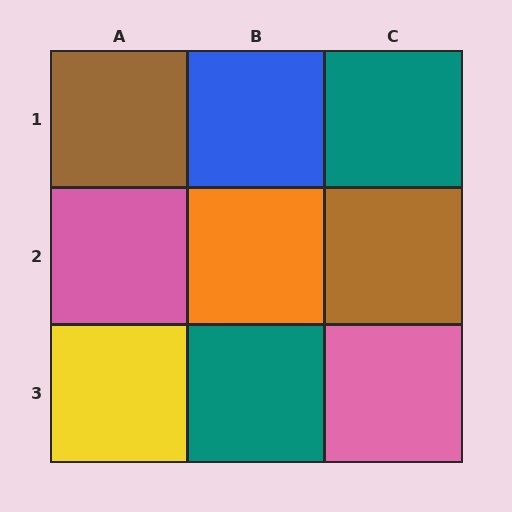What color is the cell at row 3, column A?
Yellow.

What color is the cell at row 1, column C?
Teal.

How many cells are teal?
2 cells are teal.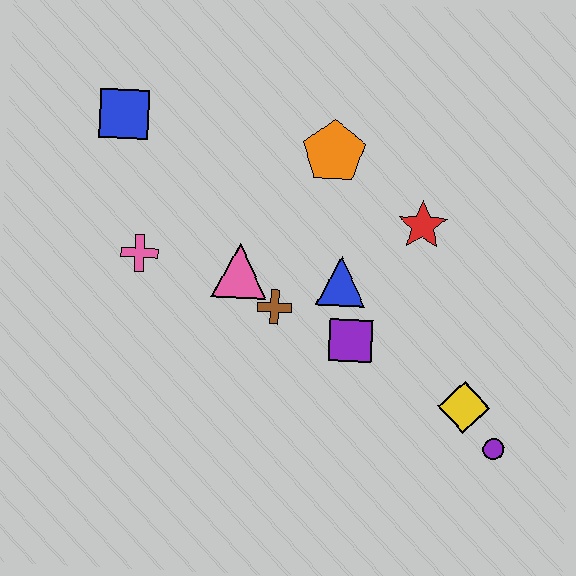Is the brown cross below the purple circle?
No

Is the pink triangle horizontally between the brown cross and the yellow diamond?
No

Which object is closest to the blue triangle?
The purple square is closest to the blue triangle.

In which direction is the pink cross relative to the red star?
The pink cross is to the left of the red star.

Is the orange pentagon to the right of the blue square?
Yes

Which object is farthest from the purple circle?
The blue square is farthest from the purple circle.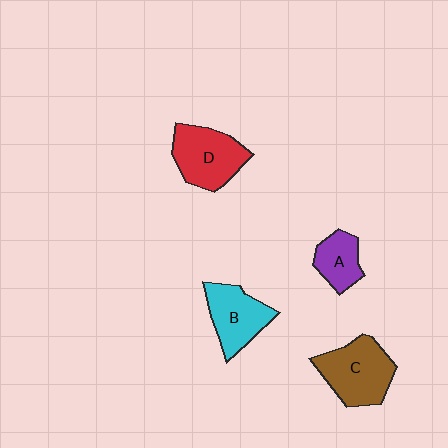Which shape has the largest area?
Shape C (brown).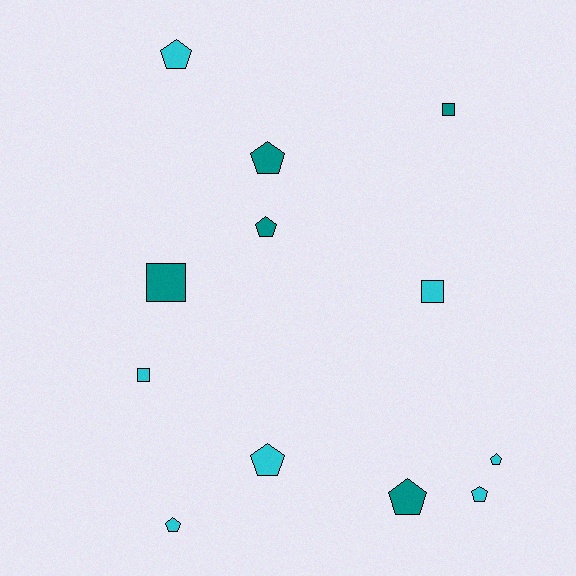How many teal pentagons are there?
There are 3 teal pentagons.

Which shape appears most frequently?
Pentagon, with 8 objects.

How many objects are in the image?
There are 12 objects.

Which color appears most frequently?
Cyan, with 7 objects.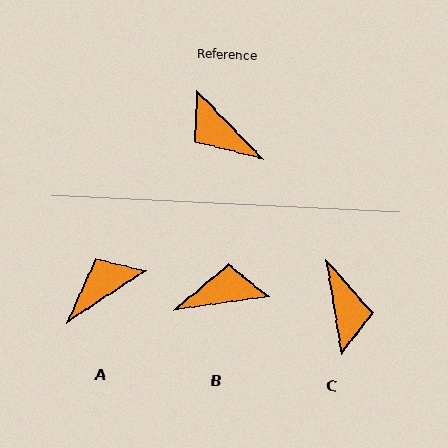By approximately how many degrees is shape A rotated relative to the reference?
Approximately 100 degrees clockwise.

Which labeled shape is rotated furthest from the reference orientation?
C, about 146 degrees away.